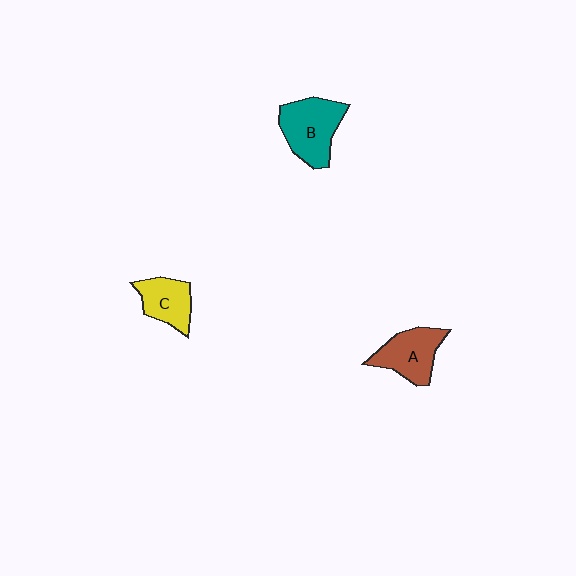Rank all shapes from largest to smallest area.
From largest to smallest: B (teal), A (brown), C (yellow).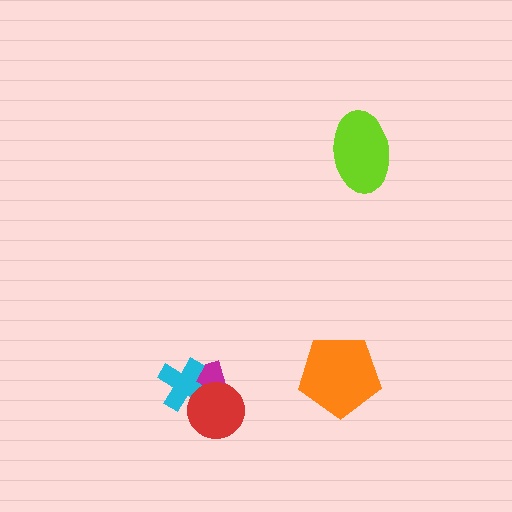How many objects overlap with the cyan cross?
2 objects overlap with the cyan cross.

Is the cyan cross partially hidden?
Yes, it is partially covered by another shape.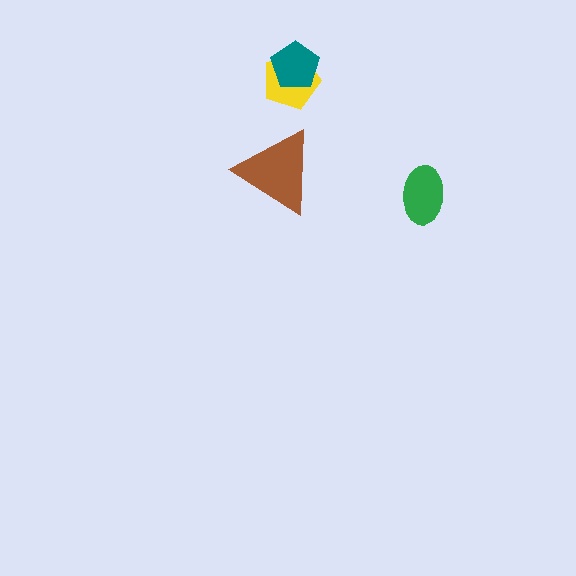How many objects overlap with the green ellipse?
0 objects overlap with the green ellipse.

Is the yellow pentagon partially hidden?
Yes, it is partially covered by another shape.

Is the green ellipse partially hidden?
No, no other shape covers it.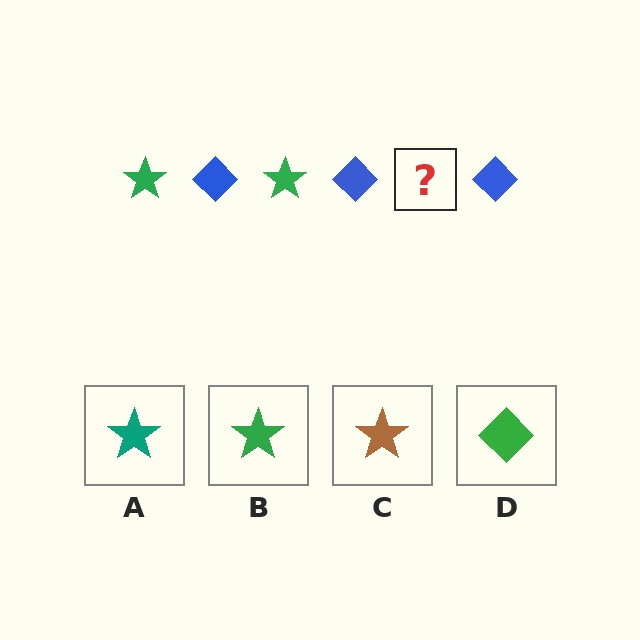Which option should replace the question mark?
Option B.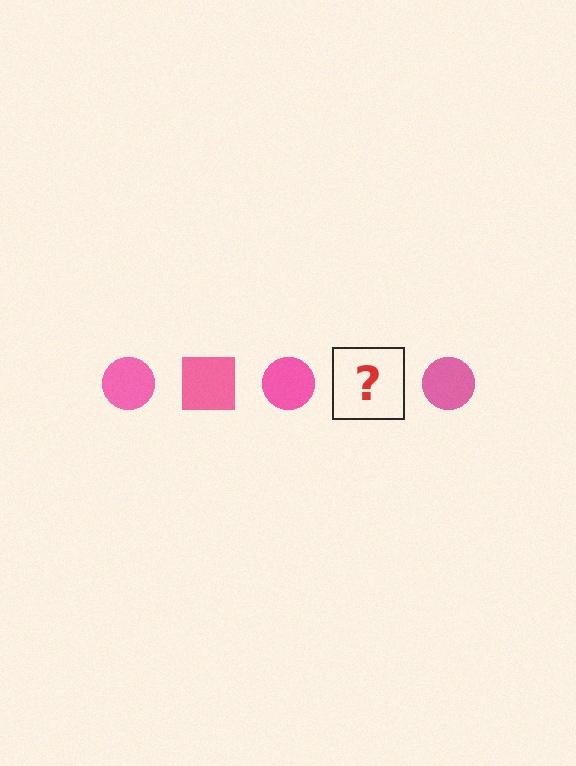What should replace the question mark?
The question mark should be replaced with a pink square.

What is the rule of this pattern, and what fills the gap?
The rule is that the pattern cycles through circle, square shapes in pink. The gap should be filled with a pink square.